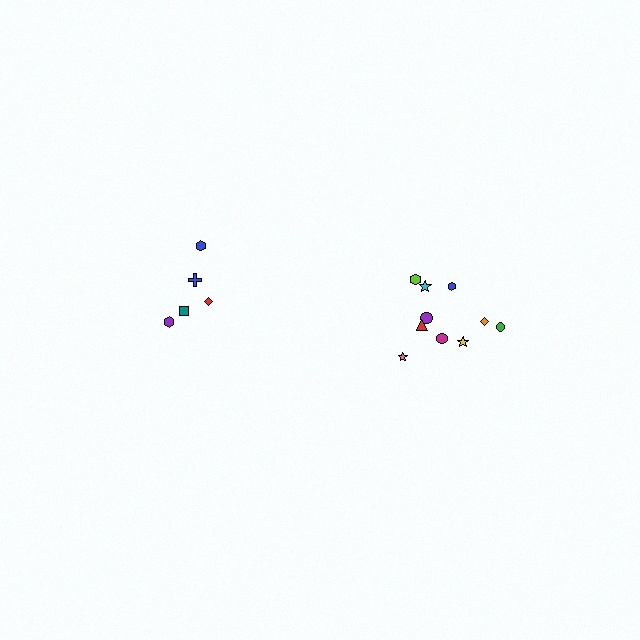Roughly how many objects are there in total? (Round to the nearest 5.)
Roughly 15 objects in total.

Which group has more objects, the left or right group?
The right group.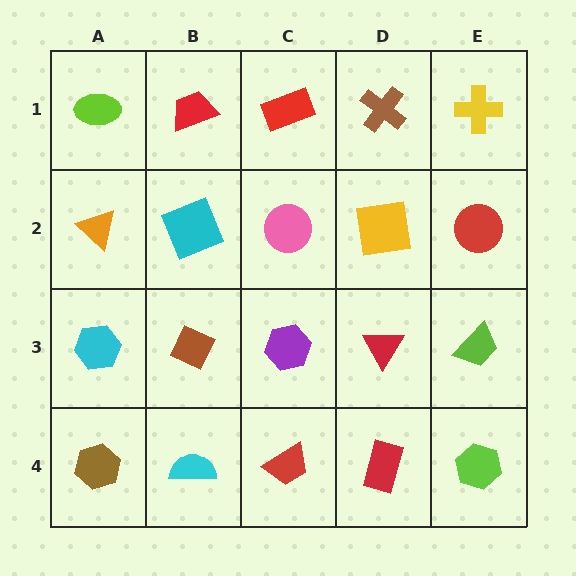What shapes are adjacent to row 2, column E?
A yellow cross (row 1, column E), a lime trapezoid (row 3, column E), a yellow square (row 2, column D).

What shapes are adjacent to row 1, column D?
A yellow square (row 2, column D), a red rectangle (row 1, column C), a yellow cross (row 1, column E).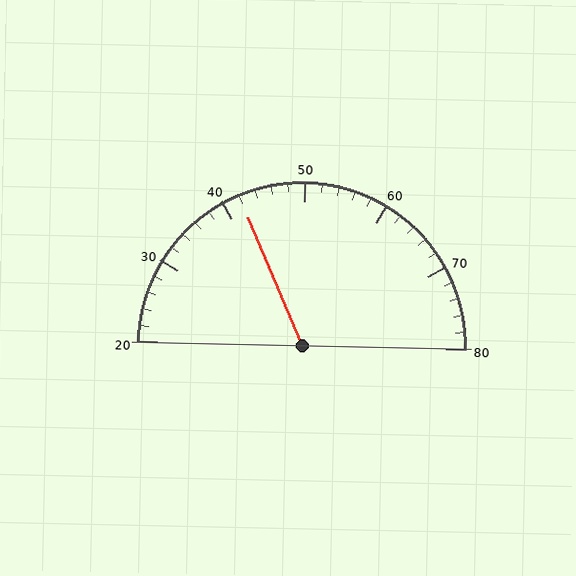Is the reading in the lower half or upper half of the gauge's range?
The reading is in the lower half of the range (20 to 80).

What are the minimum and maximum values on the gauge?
The gauge ranges from 20 to 80.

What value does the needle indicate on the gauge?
The needle indicates approximately 42.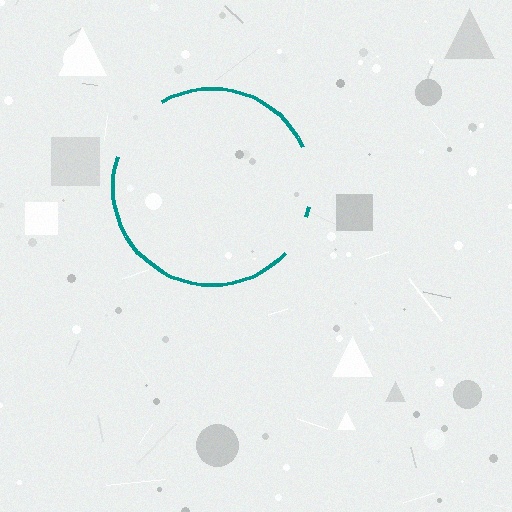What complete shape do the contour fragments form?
The contour fragments form a circle.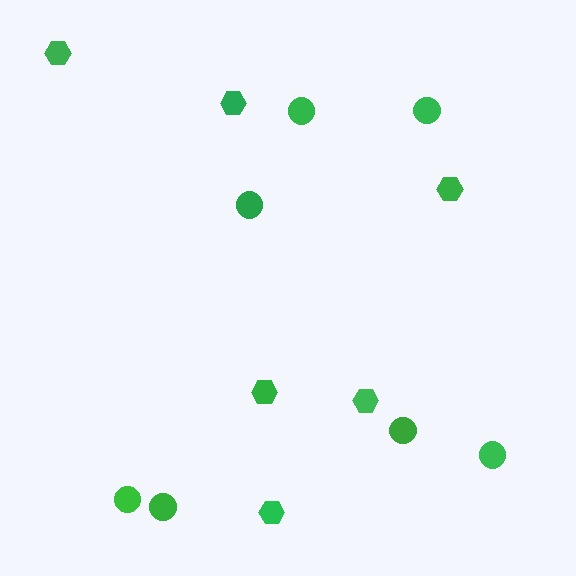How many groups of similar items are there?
There are 2 groups: one group of circles (7) and one group of hexagons (6).